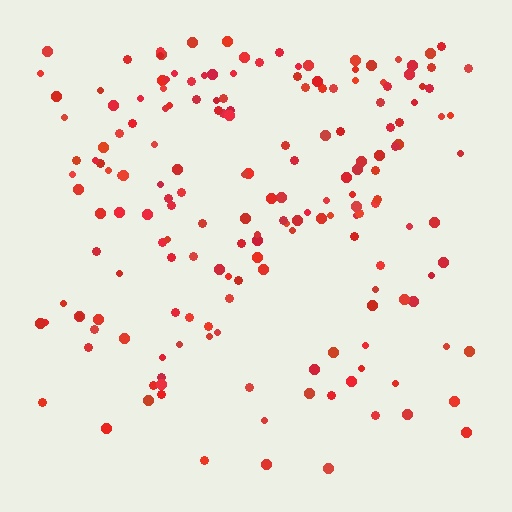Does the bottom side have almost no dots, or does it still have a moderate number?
Still a moderate number, just noticeably fewer than the top.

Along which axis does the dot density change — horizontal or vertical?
Vertical.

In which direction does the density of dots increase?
From bottom to top, with the top side densest.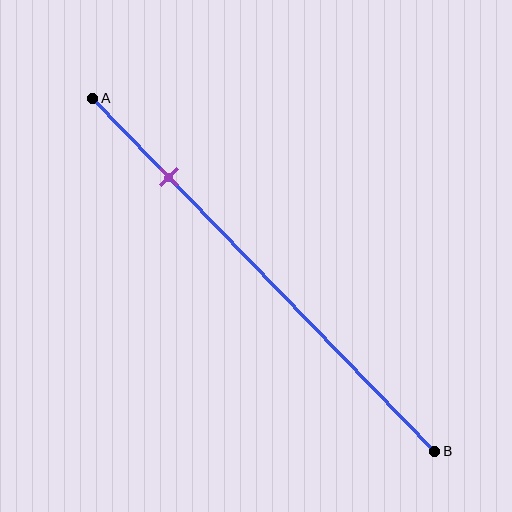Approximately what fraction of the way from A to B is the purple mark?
The purple mark is approximately 20% of the way from A to B.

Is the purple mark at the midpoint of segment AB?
No, the mark is at about 20% from A, not at the 50% midpoint.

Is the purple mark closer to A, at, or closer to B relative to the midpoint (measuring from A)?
The purple mark is closer to point A than the midpoint of segment AB.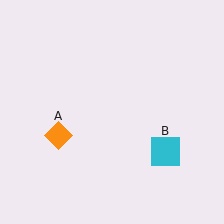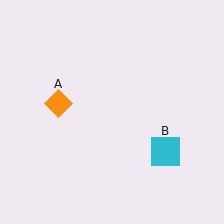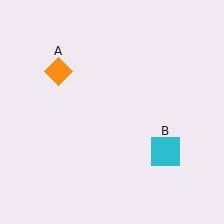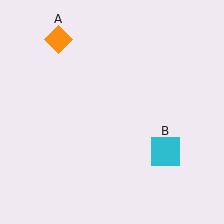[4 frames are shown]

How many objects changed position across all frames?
1 object changed position: orange diamond (object A).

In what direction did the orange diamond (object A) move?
The orange diamond (object A) moved up.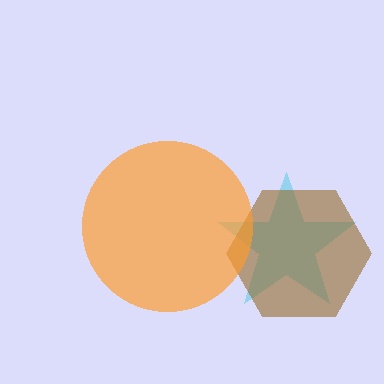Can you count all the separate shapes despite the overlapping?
Yes, there are 3 separate shapes.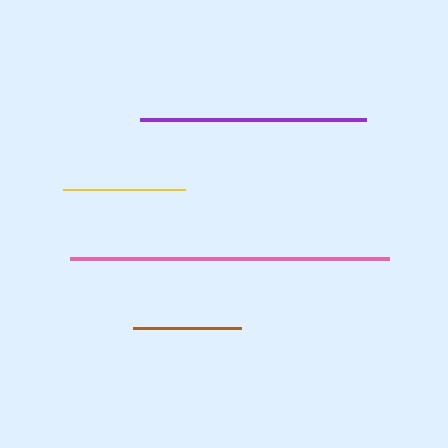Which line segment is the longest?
The pink line is the longest at approximately 318 pixels.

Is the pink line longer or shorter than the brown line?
The pink line is longer than the brown line.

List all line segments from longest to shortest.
From longest to shortest: pink, purple, yellow, brown.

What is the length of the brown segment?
The brown segment is approximately 108 pixels long.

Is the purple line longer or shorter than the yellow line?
The purple line is longer than the yellow line.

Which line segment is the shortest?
The brown line is the shortest at approximately 108 pixels.